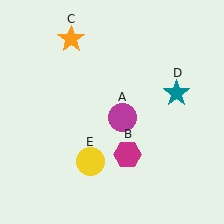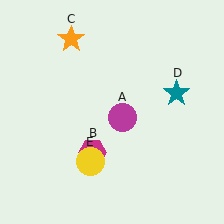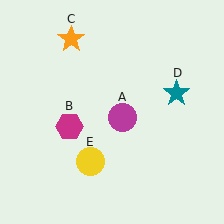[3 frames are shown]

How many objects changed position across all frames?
1 object changed position: magenta hexagon (object B).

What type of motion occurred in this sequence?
The magenta hexagon (object B) rotated clockwise around the center of the scene.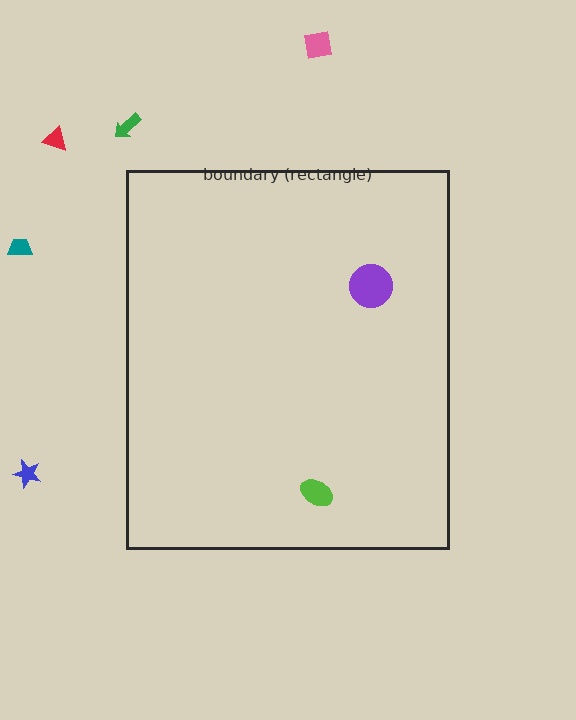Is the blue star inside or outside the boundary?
Outside.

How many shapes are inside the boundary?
2 inside, 5 outside.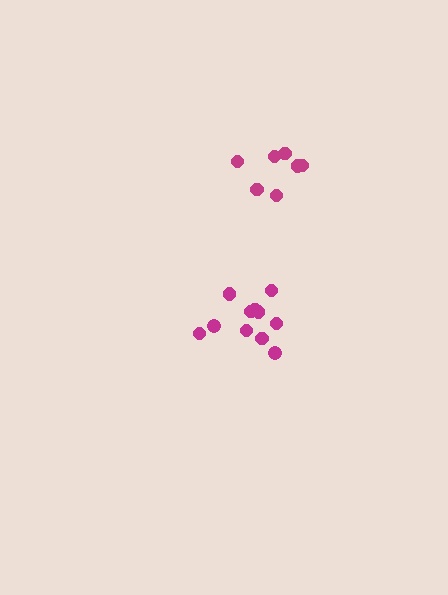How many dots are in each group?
Group 1: 11 dots, Group 2: 7 dots (18 total).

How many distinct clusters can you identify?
There are 2 distinct clusters.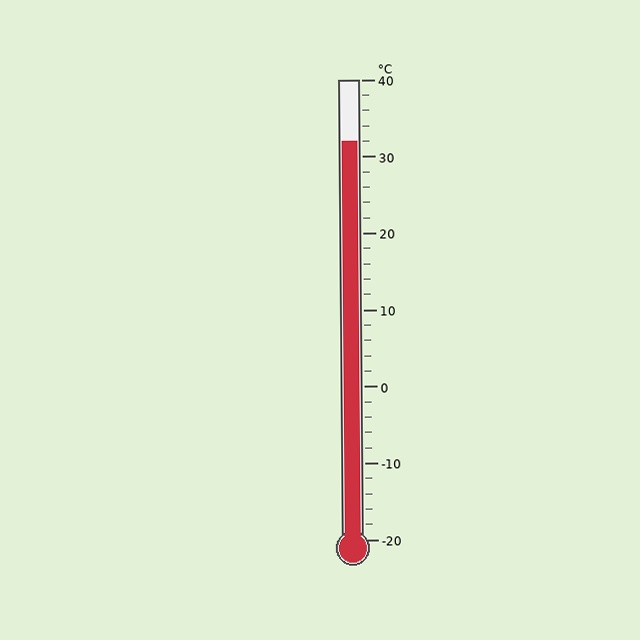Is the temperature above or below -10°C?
The temperature is above -10°C.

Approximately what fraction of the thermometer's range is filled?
The thermometer is filled to approximately 85% of its range.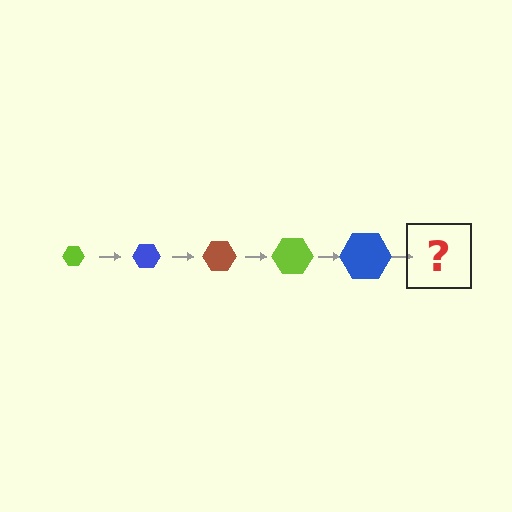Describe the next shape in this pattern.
It should be a brown hexagon, larger than the previous one.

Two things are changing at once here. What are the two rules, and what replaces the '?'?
The two rules are that the hexagon grows larger each step and the color cycles through lime, blue, and brown. The '?' should be a brown hexagon, larger than the previous one.